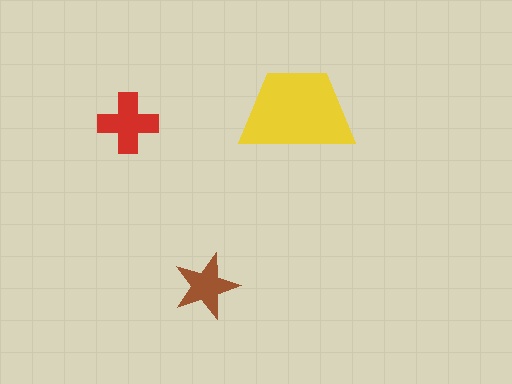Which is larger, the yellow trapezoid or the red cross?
The yellow trapezoid.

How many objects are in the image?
There are 3 objects in the image.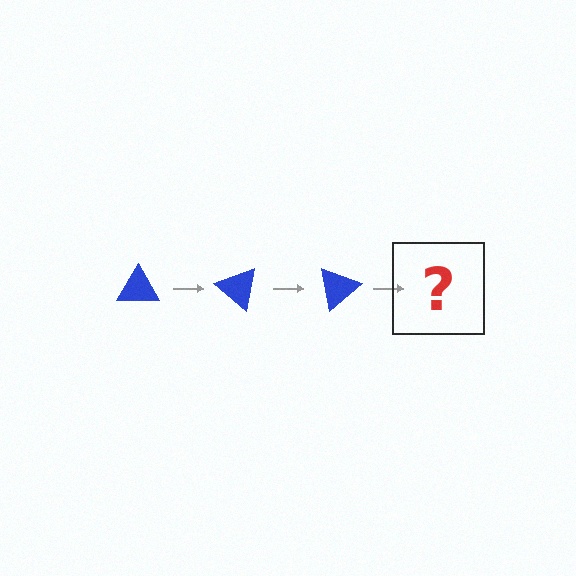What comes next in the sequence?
The next element should be a blue triangle rotated 120 degrees.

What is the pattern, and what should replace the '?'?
The pattern is that the triangle rotates 40 degrees each step. The '?' should be a blue triangle rotated 120 degrees.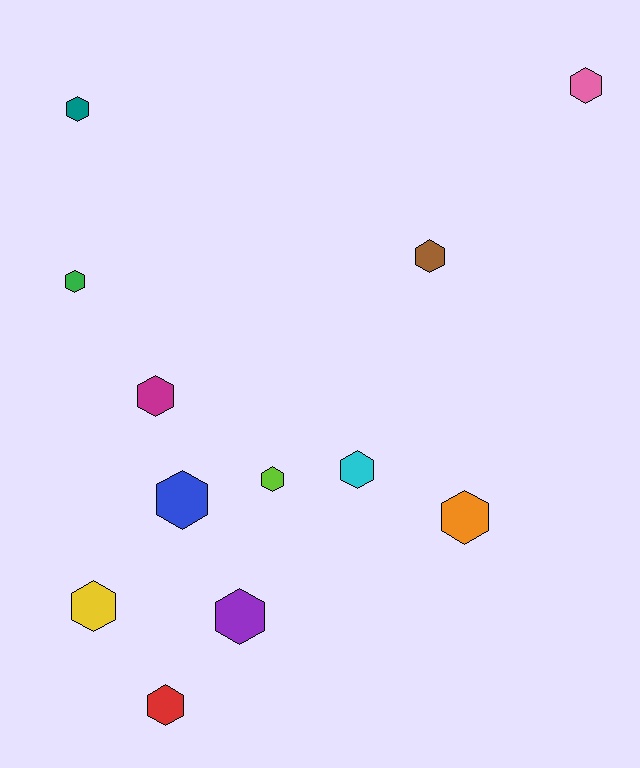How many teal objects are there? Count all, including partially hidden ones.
There is 1 teal object.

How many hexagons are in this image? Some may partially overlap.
There are 12 hexagons.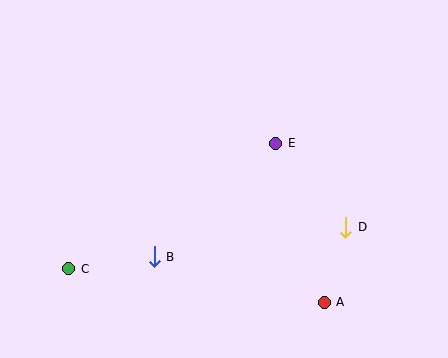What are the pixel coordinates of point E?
Point E is at (276, 143).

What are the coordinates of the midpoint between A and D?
The midpoint between A and D is at (335, 265).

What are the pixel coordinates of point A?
Point A is at (324, 302).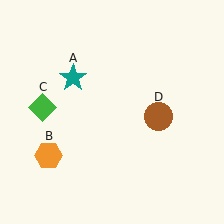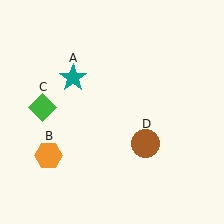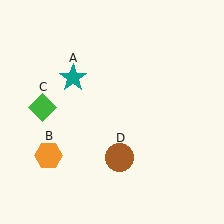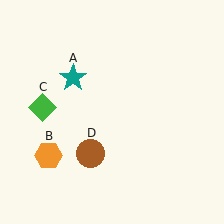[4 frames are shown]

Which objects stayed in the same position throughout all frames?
Teal star (object A) and orange hexagon (object B) and green diamond (object C) remained stationary.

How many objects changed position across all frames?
1 object changed position: brown circle (object D).